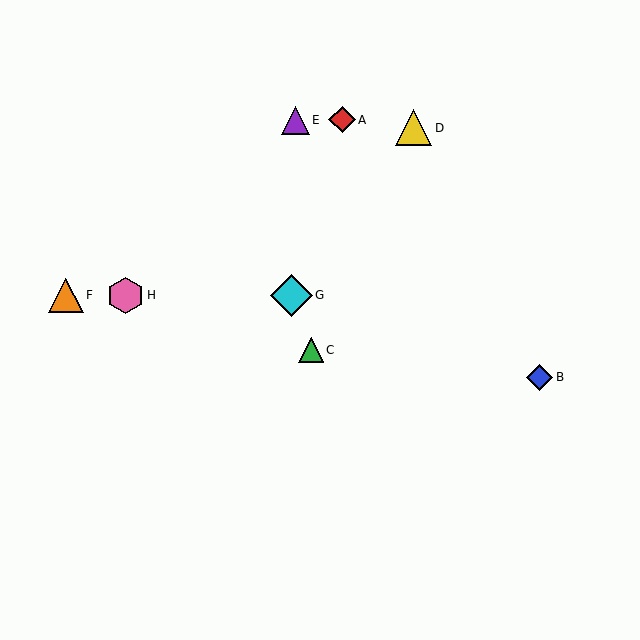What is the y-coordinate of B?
Object B is at y≈377.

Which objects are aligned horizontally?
Objects F, G, H are aligned horizontally.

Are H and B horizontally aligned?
No, H is at y≈295 and B is at y≈377.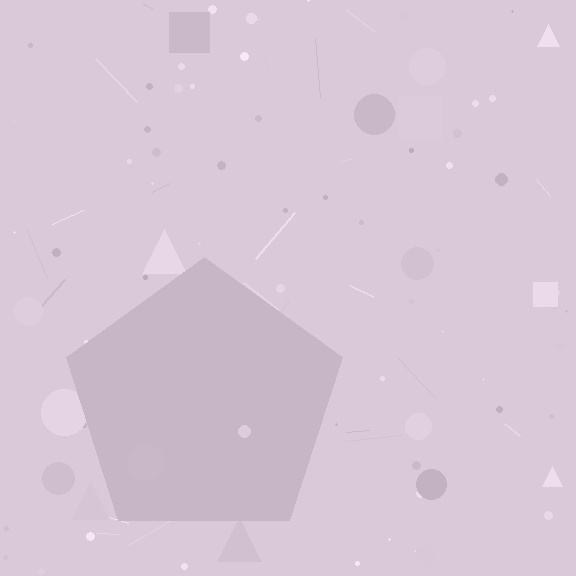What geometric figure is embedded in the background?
A pentagon is embedded in the background.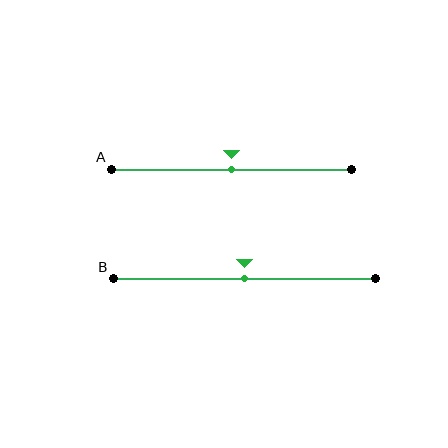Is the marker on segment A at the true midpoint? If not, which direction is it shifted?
Yes, the marker on segment A is at the true midpoint.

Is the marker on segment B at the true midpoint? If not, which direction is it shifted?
Yes, the marker on segment B is at the true midpoint.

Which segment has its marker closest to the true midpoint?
Segment A has its marker closest to the true midpoint.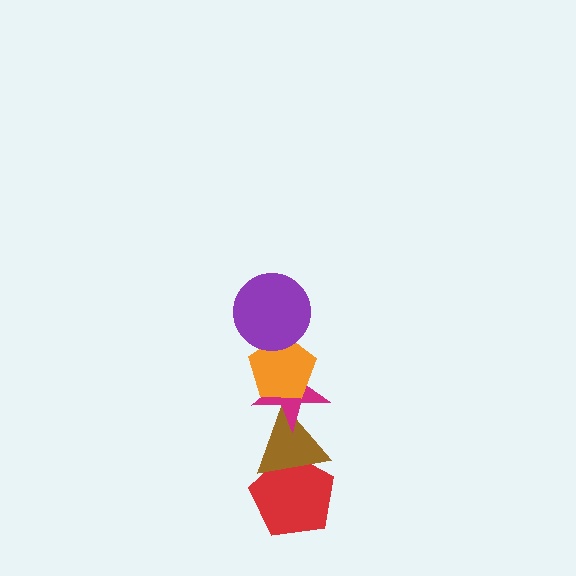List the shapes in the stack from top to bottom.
From top to bottom: the purple circle, the orange pentagon, the magenta star, the brown triangle, the red pentagon.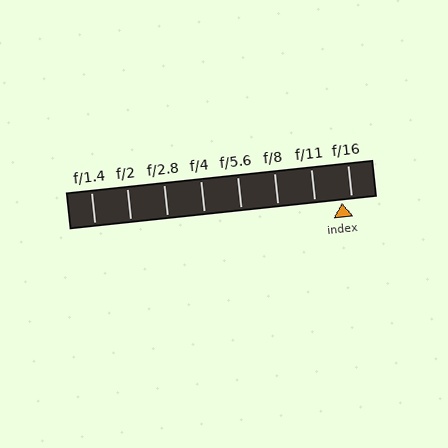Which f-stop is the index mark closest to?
The index mark is closest to f/16.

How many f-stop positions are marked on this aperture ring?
There are 8 f-stop positions marked.